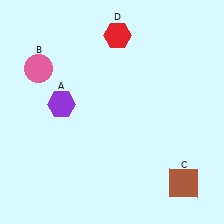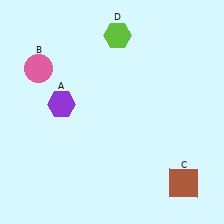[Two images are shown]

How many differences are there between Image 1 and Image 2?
There is 1 difference between the two images.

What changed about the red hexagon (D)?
In Image 1, D is red. In Image 2, it changed to lime.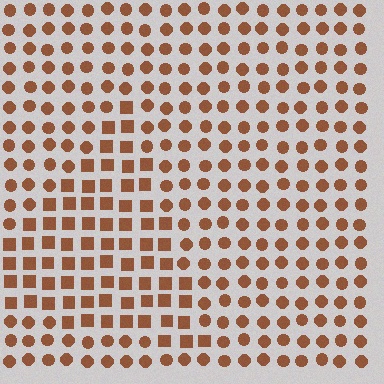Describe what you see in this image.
The image is filled with small brown elements arranged in a uniform grid. A triangle-shaped region contains squares, while the surrounding area contains circles. The boundary is defined purely by the change in element shape.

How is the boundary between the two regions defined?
The boundary is defined by a change in element shape: squares inside vs. circles outside. All elements share the same color and spacing.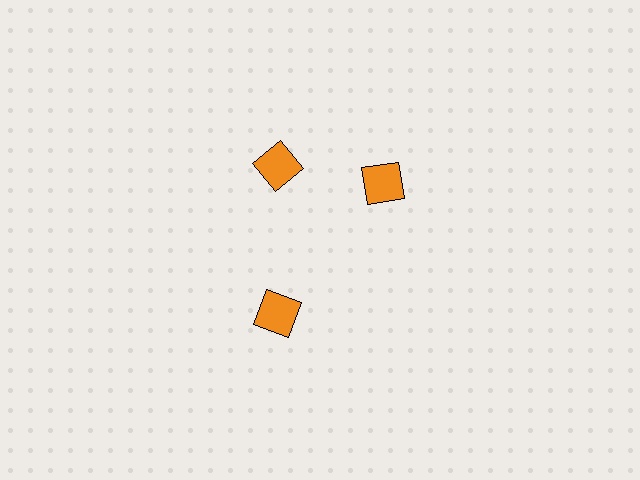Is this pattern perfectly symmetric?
No. The 3 orange squares are arranged in a ring, but one element near the 3 o'clock position is rotated out of alignment along the ring, breaking the 3-fold rotational symmetry.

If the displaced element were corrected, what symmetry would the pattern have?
It would have 3-fold rotational symmetry — the pattern would map onto itself every 120 degrees.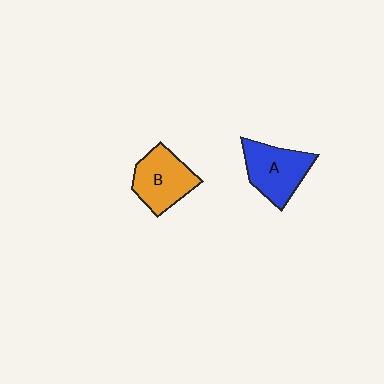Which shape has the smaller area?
Shape B (orange).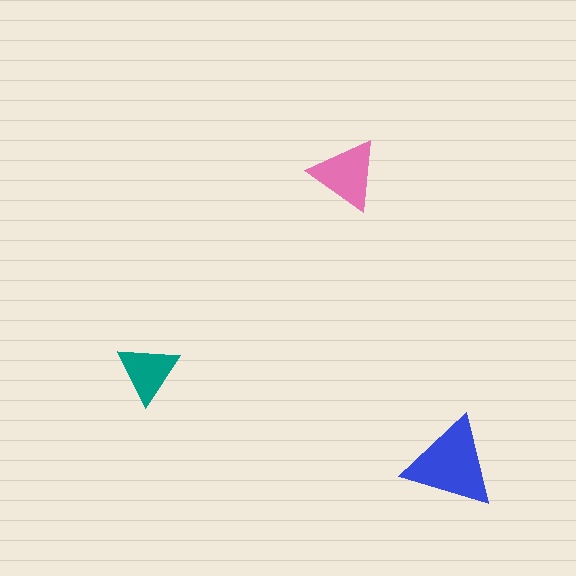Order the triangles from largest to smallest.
the blue one, the pink one, the teal one.